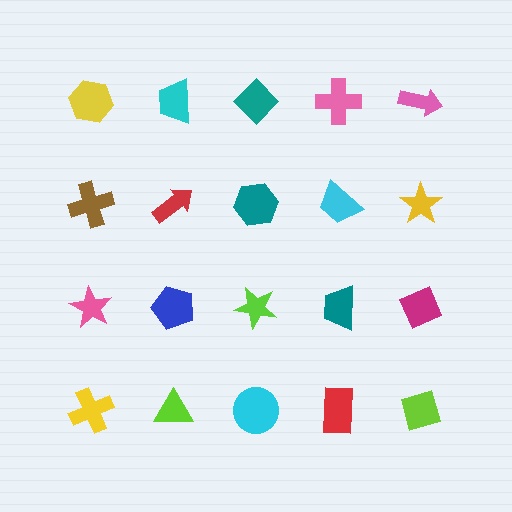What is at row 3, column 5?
A magenta diamond.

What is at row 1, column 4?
A pink cross.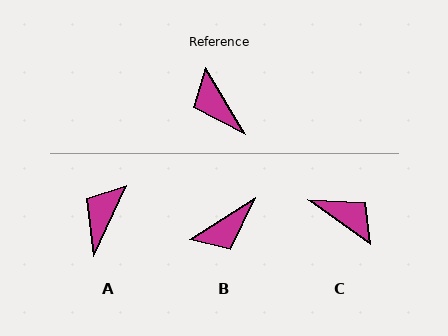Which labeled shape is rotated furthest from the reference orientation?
C, about 157 degrees away.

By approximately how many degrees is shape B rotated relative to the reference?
Approximately 92 degrees counter-clockwise.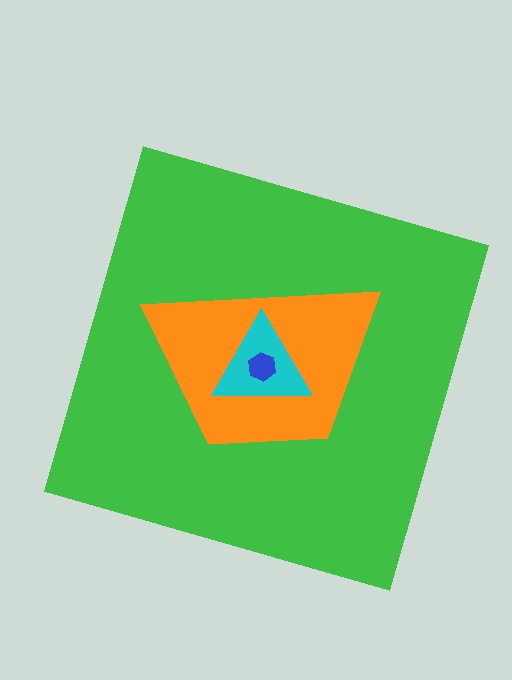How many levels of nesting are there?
4.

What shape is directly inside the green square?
The orange trapezoid.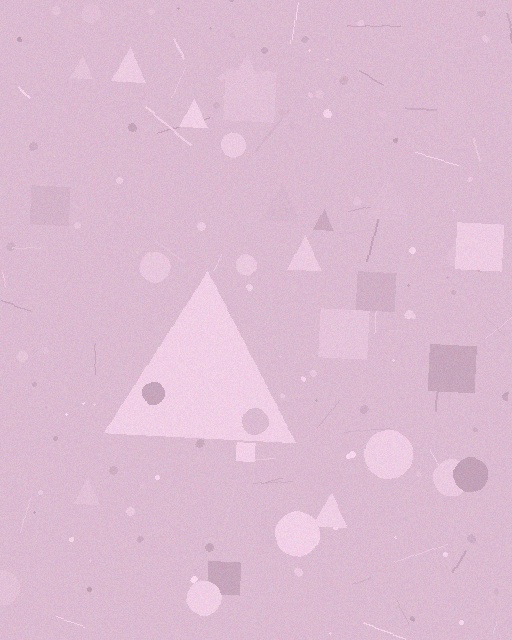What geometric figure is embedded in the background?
A triangle is embedded in the background.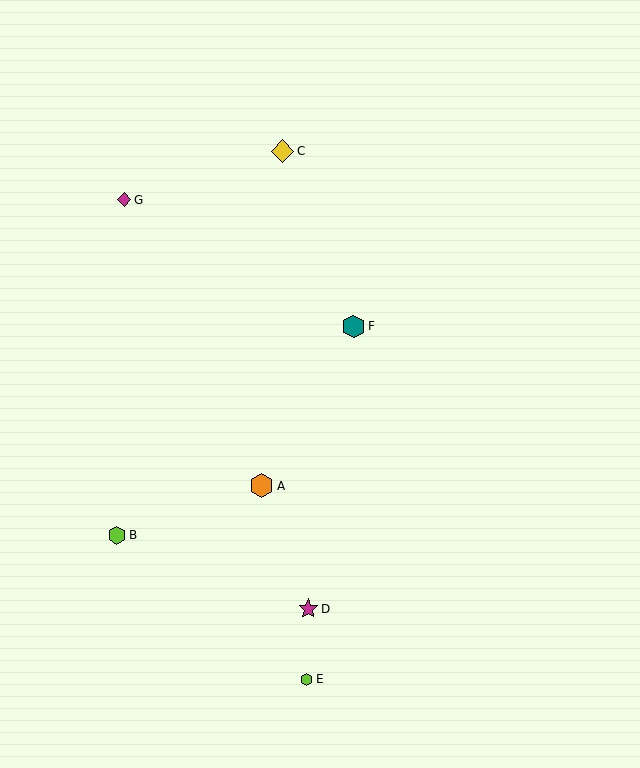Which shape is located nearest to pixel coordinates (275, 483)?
The orange hexagon (labeled A) at (262, 486) is nearest to that location.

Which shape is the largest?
The orange hexagon (labeled A) is the largest.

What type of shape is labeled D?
Shape D is a magenta star.